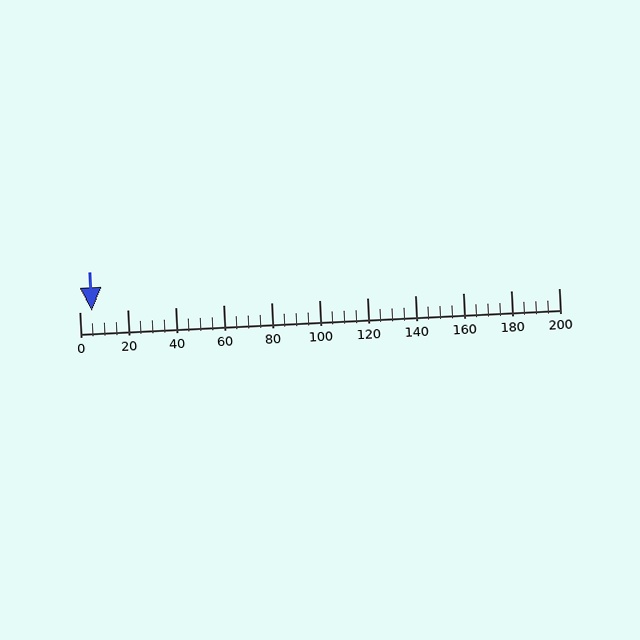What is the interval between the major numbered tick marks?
The major tick marks are spaced 20 units apart.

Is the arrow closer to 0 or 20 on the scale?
The arrow is closer to 0.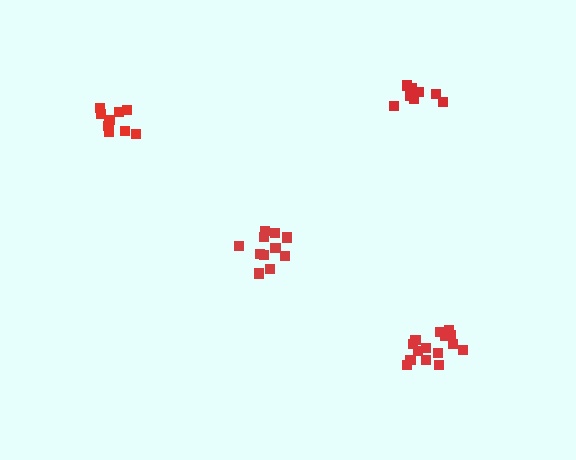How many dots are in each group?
Group 1: 15 dots, Group 2: 11 dots, Group 3: 9 dots, Group 4: 10 dots (45 total).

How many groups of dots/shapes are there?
There are 4 groups.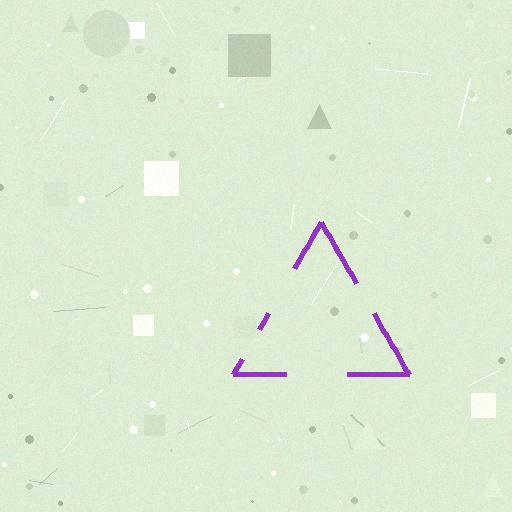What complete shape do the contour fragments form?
The contour fragments form a triangle.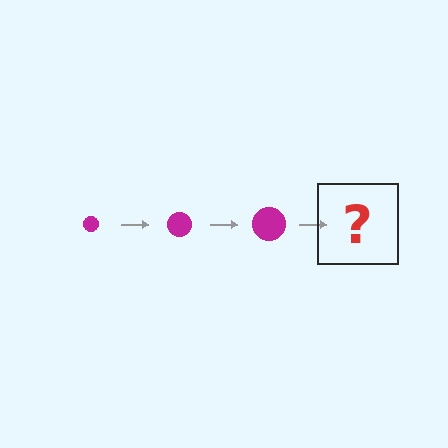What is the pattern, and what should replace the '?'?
The pattern is that the circle gets progressively larger each step. The '?' should be a magenta circle, larger than the previous one.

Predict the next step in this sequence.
The next step is a magenta circle, larger than the previous one.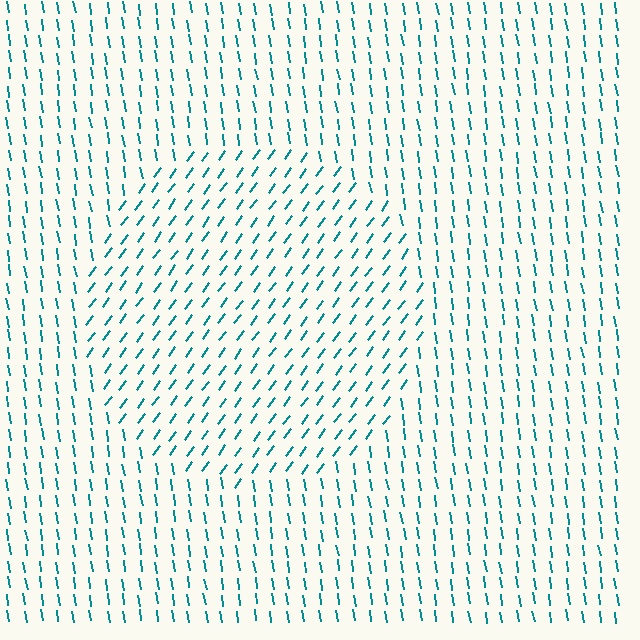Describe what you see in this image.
The image is filled with small teal line segments. A circle region in the image has lines oriented differently from the surrounding lines, creating a visible texture boundary.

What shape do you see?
I see a circle.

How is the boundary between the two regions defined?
The boundary is defined purely by a change in line orientation (approximately 45 degrees difference). All lines are the same color and thickness.